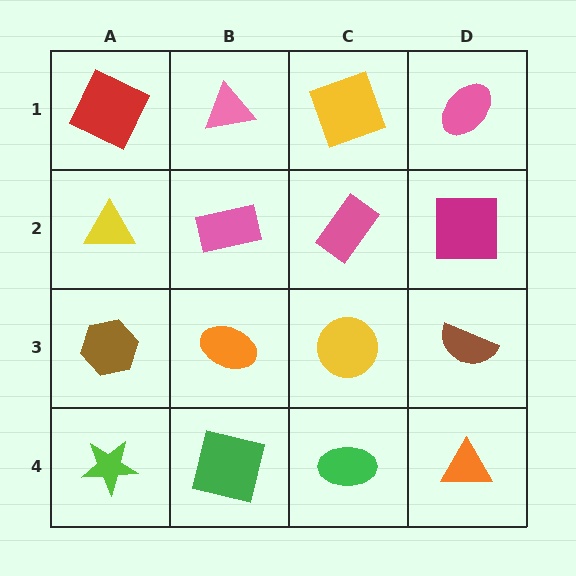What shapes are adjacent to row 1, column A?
A yellow triangle (row 2, column A), a pink triangle (row 1, column B).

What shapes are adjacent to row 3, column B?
A pink rectangle (row 2, column B), a green square (row 4, column B), a brown hexagon (row 3, column A), a yellow circle (row 3, column C).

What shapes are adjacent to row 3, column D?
A magenta square (row 2, column D), an orange triangle (row 4, column D), a yellow circle (row 3, column C).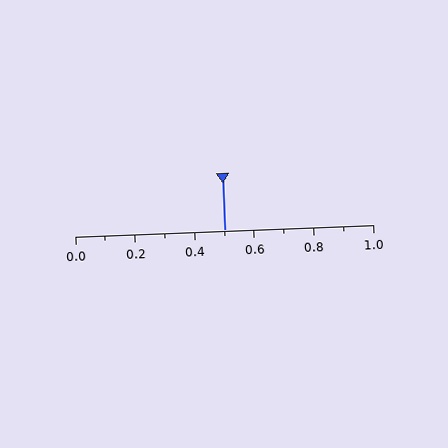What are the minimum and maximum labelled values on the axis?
The axis runs from 0.0 to 1.0.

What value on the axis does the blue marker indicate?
The marker indicates approximately 0.5.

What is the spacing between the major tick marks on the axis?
The major ticks are spaced 0.2 apart.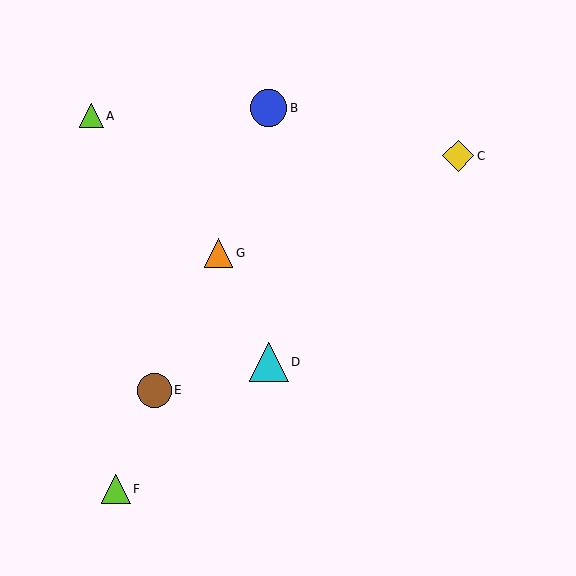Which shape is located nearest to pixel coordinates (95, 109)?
The lime triangle (labeled A) at (91, 116) is nearest to that location.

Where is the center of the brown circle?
The center of the brown circle is at (154, 390).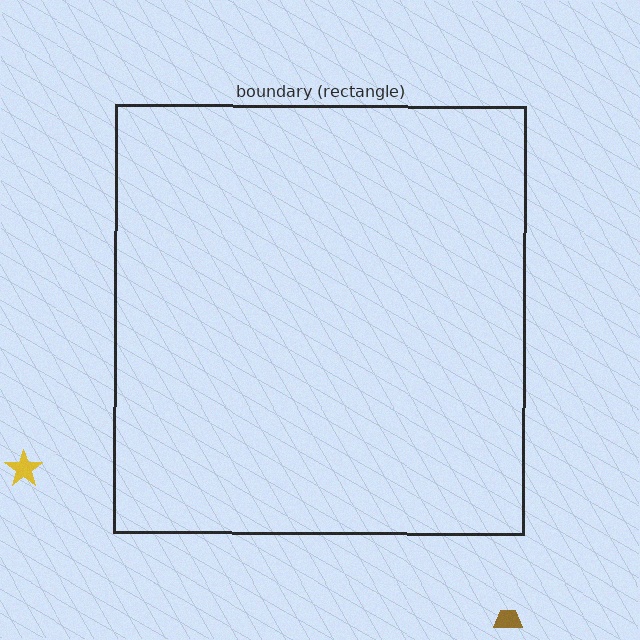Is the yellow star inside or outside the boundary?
Outside.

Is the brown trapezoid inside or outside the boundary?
Outside.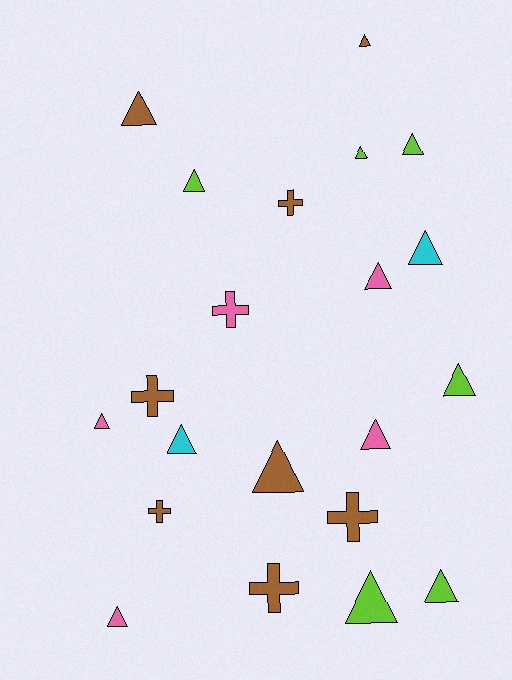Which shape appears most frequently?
Triangle, with 15 objects.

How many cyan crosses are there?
There are no cyan crosses.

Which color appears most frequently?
Brown, with 8 objects.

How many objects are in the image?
There are 21 objects.